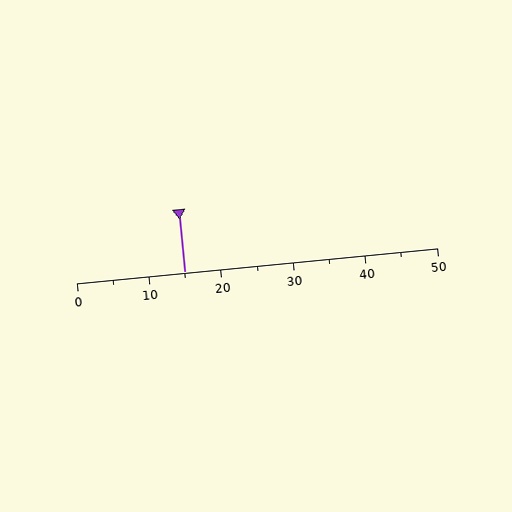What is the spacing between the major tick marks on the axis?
The major ticks are spaced 10 apart.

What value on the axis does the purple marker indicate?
The marker indicates approximately 15.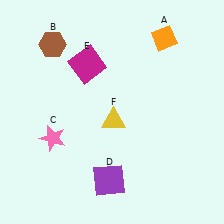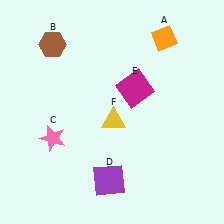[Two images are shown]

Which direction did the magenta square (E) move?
The magenta square (E) moved right.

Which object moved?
The magenta square (E) moved right.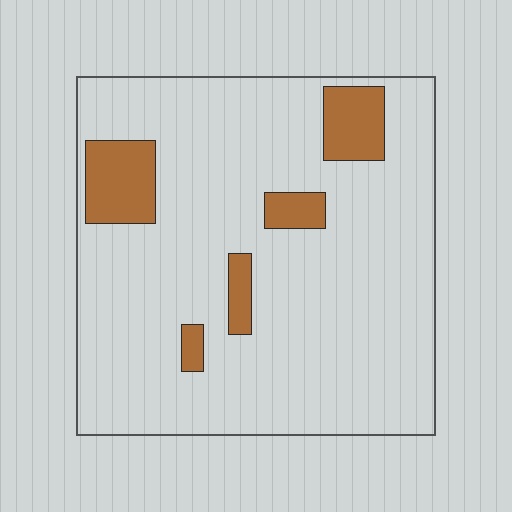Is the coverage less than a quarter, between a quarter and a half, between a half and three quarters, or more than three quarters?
Less than a quarter.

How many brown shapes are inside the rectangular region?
5.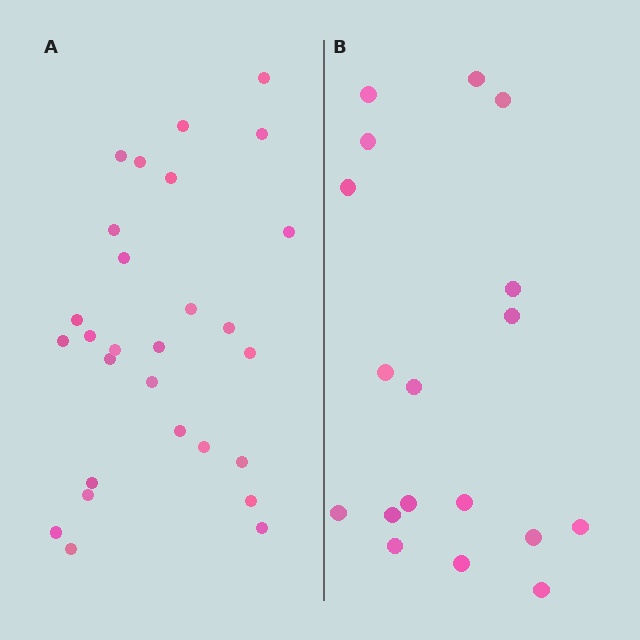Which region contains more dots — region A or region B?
Region A (the left region) has more dots.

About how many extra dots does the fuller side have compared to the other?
Region A has roughly 10 or so more dots than region B.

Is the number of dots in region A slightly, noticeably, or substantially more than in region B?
Region A has substantially more. The ratio is roughly 1.6 to 1.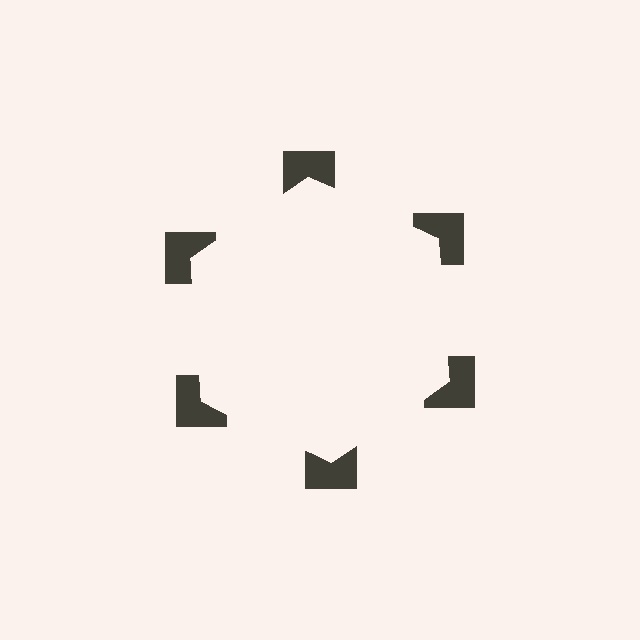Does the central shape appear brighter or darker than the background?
It typically appears slightly brighter than the background, even though no actual brightness change is drawn.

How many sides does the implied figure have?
6 sides.